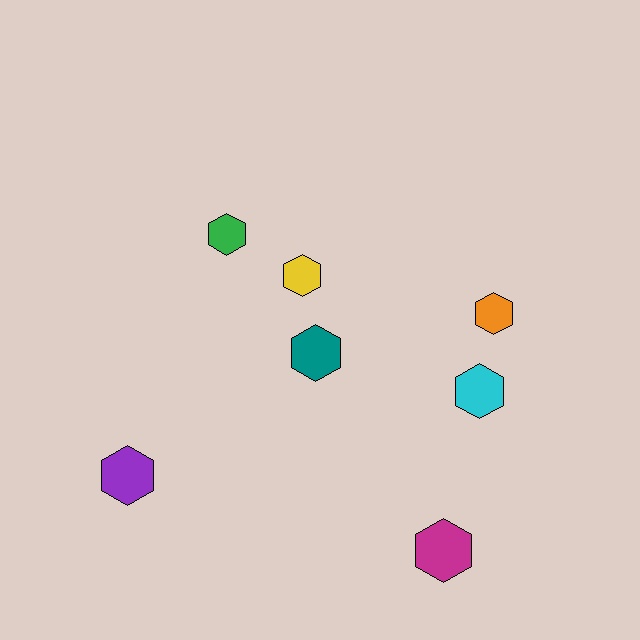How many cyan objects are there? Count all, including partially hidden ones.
There is 1 cyan object.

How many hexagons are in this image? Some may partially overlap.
There are 7 hexagons.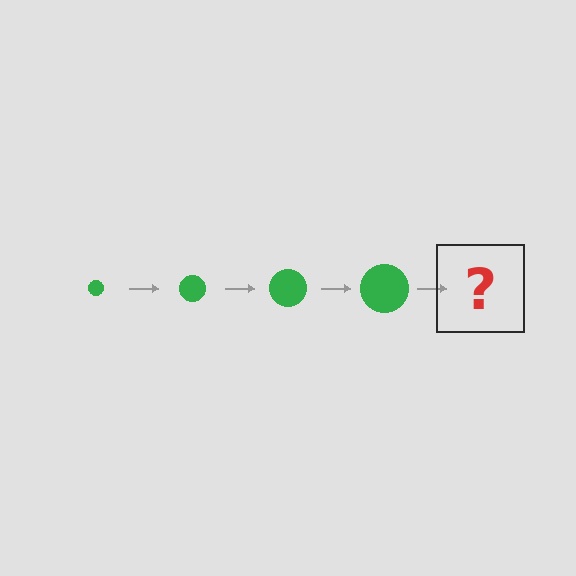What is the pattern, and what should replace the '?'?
The pattern is that the circle gets progressively larger each step. The '?' should be a green circle, larger than the previous one.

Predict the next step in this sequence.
The next step is a green circle, larger than the previous one.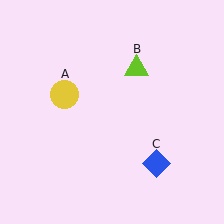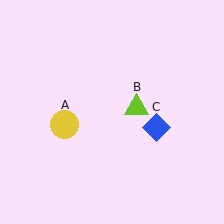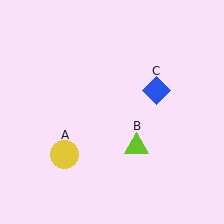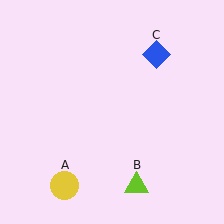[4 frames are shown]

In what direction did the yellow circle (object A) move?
The yellow circle (object A) moved down.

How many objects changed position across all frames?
3 objects changed position: yellow circle (object A), lime triangle (object B), blue diamond (object C).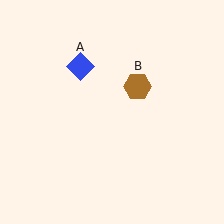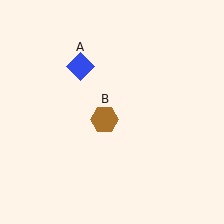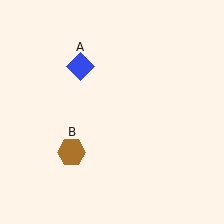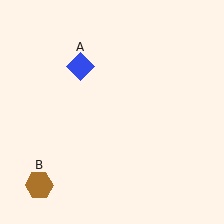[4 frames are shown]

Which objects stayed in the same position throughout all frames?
Blue diamond (object A) remained stationary.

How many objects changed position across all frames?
1 object changed position: brown hexagon (object B).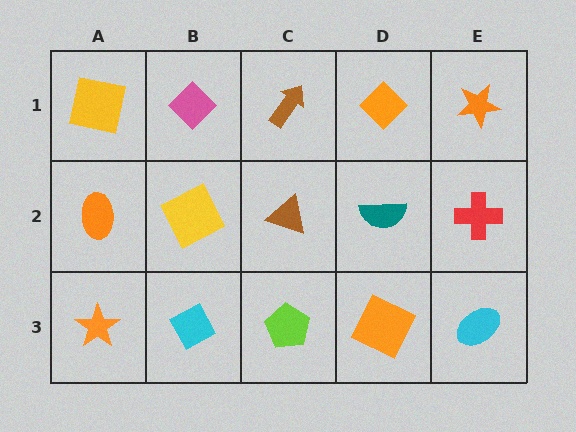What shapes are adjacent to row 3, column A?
An orange ellipse (row 2, column A), a cyan diamond (row 3, column B).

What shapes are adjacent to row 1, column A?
An orange ellipse (row 2, column A), a pink diamond (row 1, column B).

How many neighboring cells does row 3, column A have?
2.